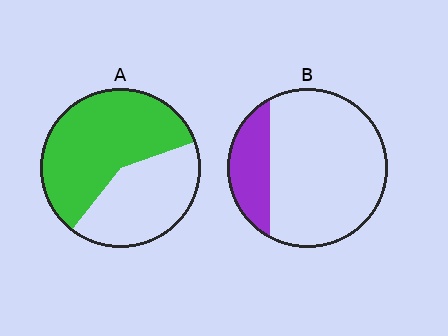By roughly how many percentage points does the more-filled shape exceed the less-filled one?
By roughly 40 percentage points (A over B).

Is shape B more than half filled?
No.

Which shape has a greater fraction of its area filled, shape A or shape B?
Shape A.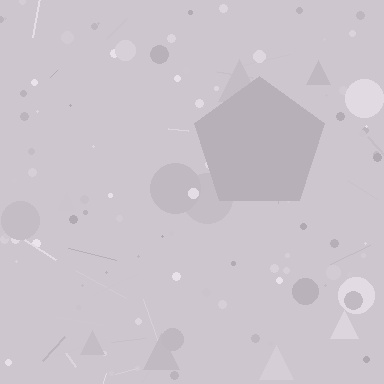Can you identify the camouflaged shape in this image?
The camouflaged shape is a pentagon.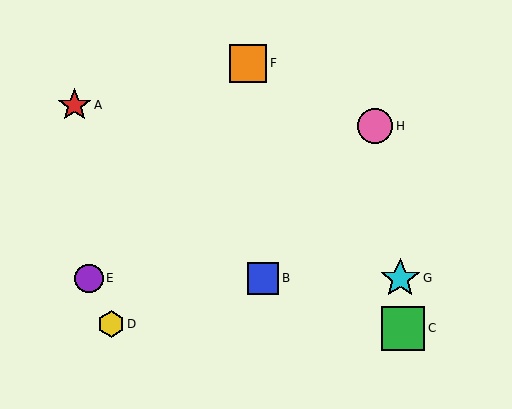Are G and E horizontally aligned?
Yes, both are at y≈278.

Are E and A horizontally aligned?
No, E is at y≈278 and A is at y≈105.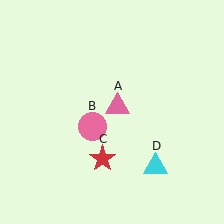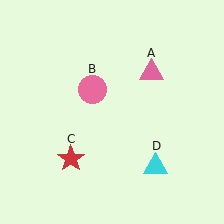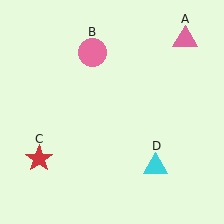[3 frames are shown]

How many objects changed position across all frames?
3 objects changed position: pink triangle (object A), pink circle (object B), red star (object C).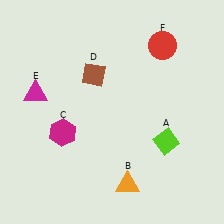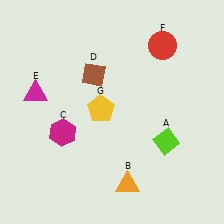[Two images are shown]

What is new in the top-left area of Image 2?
A yellow pentagon (G) was added in the top-left area of Image 2.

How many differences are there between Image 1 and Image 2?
There is 1 difference between the two images.